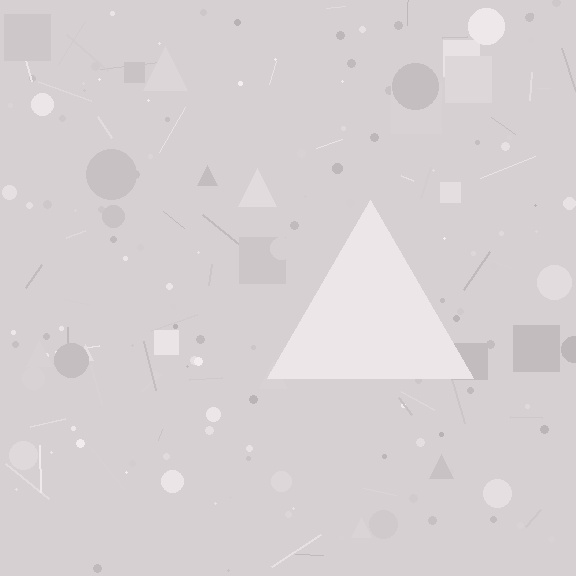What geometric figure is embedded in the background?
A triangle is embedded in the background.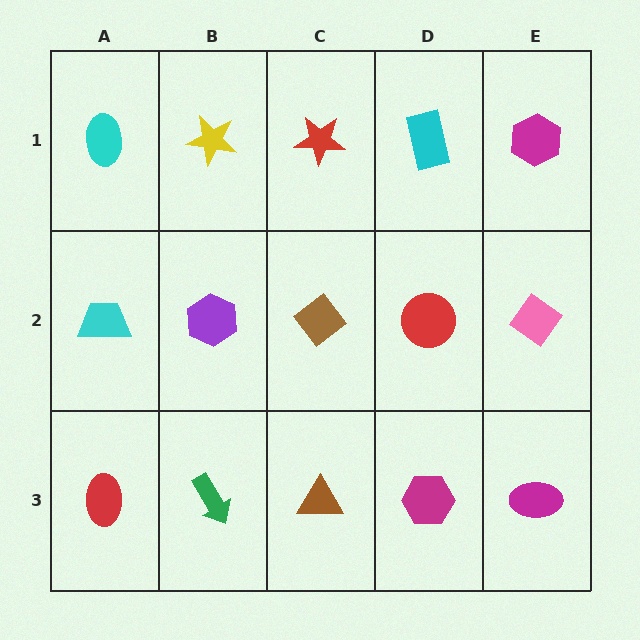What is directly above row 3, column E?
A pink diamond.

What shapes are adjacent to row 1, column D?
A red circle (row 2, column D), a red star (row 1, column C), a magenta hexagon (row 1, column E).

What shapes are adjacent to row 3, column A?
A cyan trapezoid (row 2, column A), a green arrow (row 3, column B).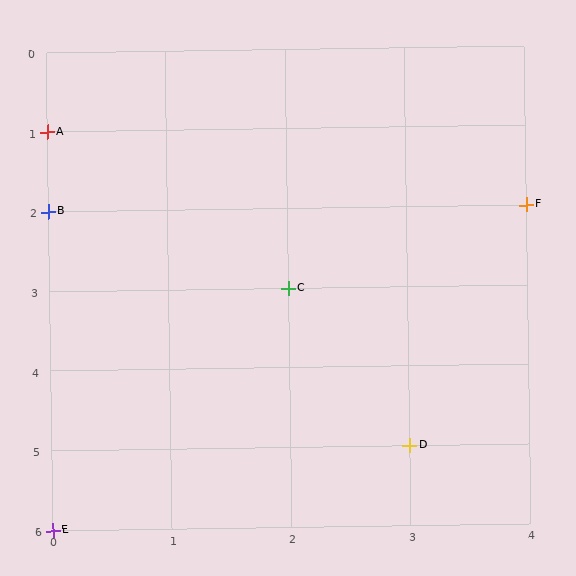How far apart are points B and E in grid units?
Points B and E are 4 rows apart.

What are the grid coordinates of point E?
Point E is at grid coordinates (0, 6).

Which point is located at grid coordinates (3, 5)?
Point D is at (3, 5).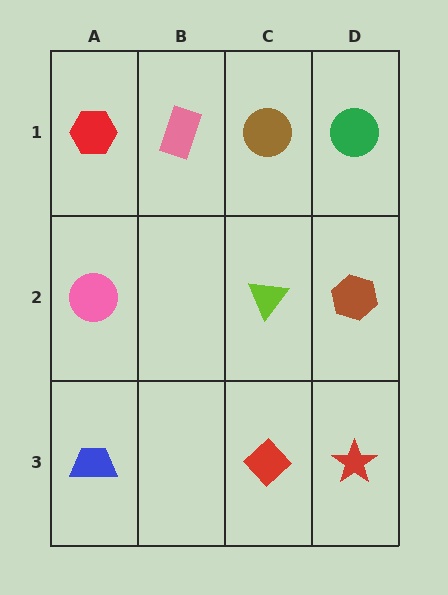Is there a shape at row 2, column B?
No, that cell is empty.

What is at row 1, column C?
A brown circle.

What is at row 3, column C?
A red diamond.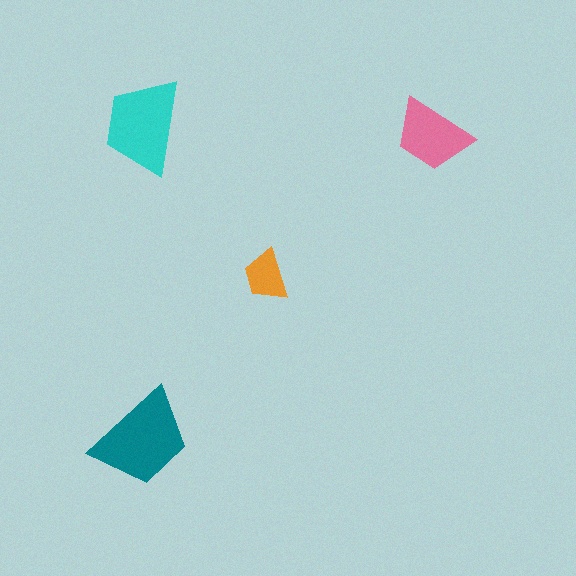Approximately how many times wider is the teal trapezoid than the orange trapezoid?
About 2 times wider.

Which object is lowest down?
The teal trapezoid is bottommost.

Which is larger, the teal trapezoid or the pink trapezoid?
The teal one.